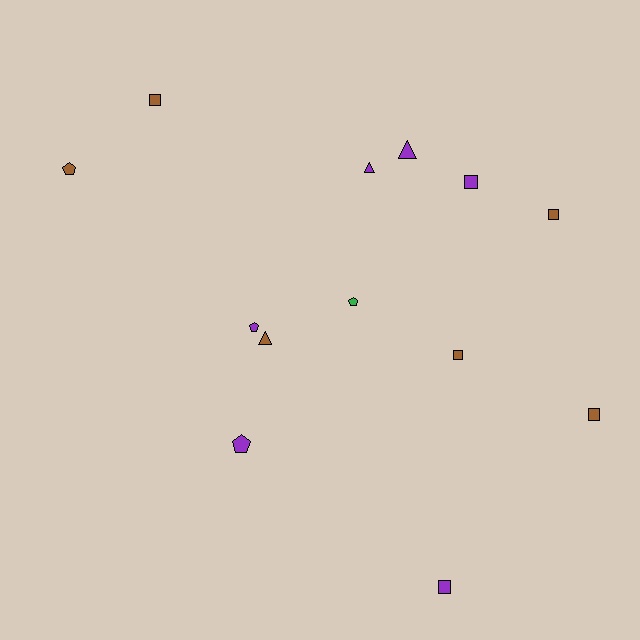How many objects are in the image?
There are 13 objects.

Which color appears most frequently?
Brown, with 6 objects.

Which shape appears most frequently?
Square, with 6 objects.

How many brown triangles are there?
There is 1 brown triangle.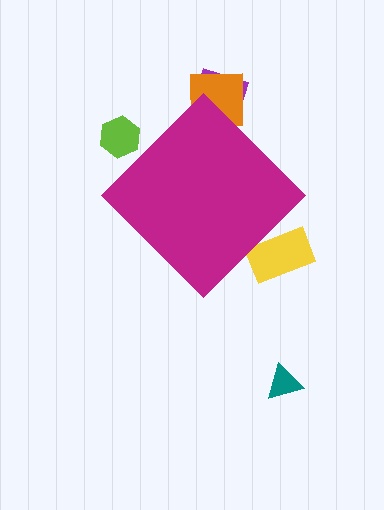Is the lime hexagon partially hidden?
Yes, the lime hexagon is partially hidden behind the magenta diamond.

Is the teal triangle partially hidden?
No, the teal triangle is fully visible.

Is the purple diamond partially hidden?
Yes, the purple diamond is partially hidden behind the magenta diamond.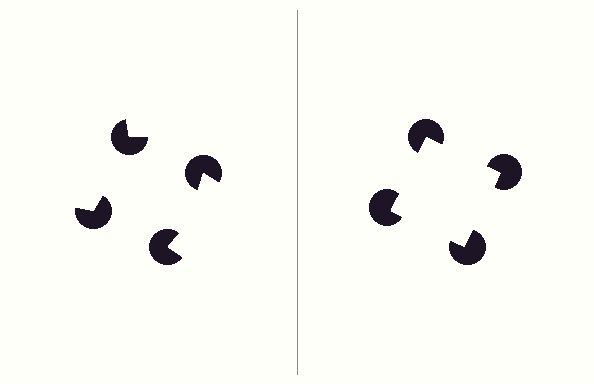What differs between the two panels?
The pac-man discs are positioned identically on both sides; only the wedge orientations differ. On the right they align to a square; on the left they are misaligned.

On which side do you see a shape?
An illusory square appears on the right side. On the left side the wedge cuts are rotated, so no coherent shape forms.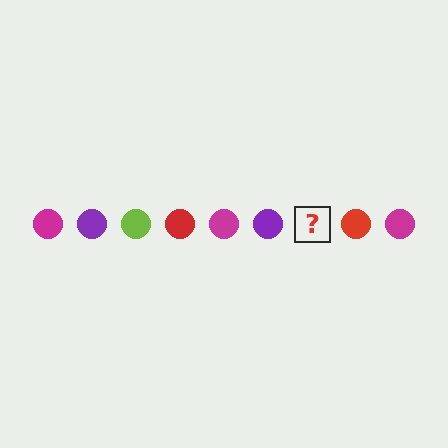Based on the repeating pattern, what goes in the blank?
The blank should be a lime circle.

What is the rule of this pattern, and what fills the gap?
The rule is that the pattern cycles through magenta, purple, lime, red circles. The gap should be filled with a lime circle.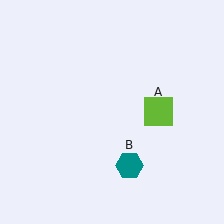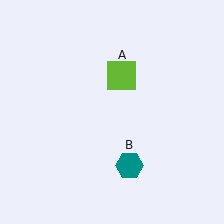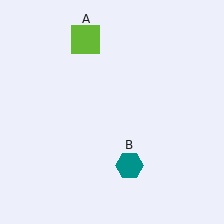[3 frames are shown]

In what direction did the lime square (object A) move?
The lime square (object A) moved up and to the left.